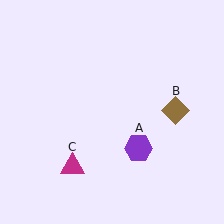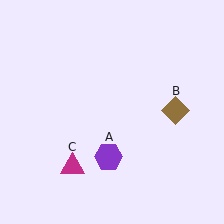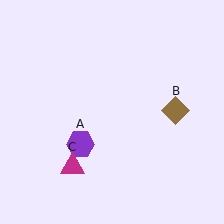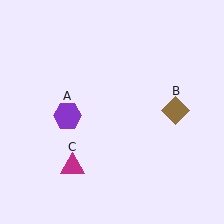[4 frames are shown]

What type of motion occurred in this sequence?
The purple hexagon (object A) rotated clockwise around the center of the scene.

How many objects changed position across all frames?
1 object changed position: purple hexagon (object A).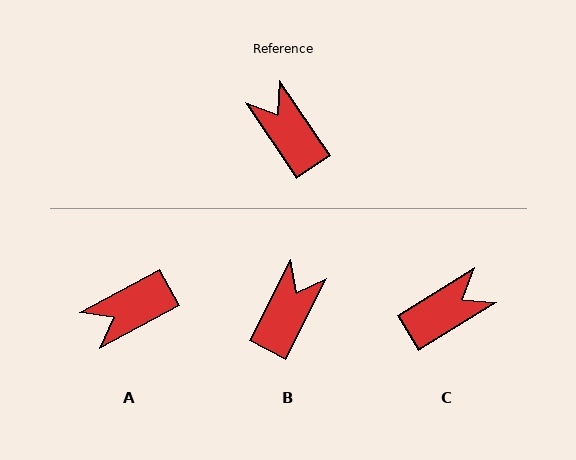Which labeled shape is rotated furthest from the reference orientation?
C, about 92 degrees away.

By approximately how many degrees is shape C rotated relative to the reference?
Approximately 92 degrees clockwise.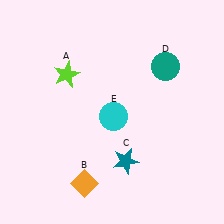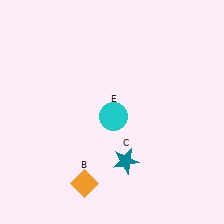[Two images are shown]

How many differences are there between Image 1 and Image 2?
There are 2 differences between the two images.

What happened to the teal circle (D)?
The teal circle (D) was removed in Image 2. It was in the top-right area of Image 1.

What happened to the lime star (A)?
The lime star (A) was removed in Image 2. It was in the top-left area of Image 1.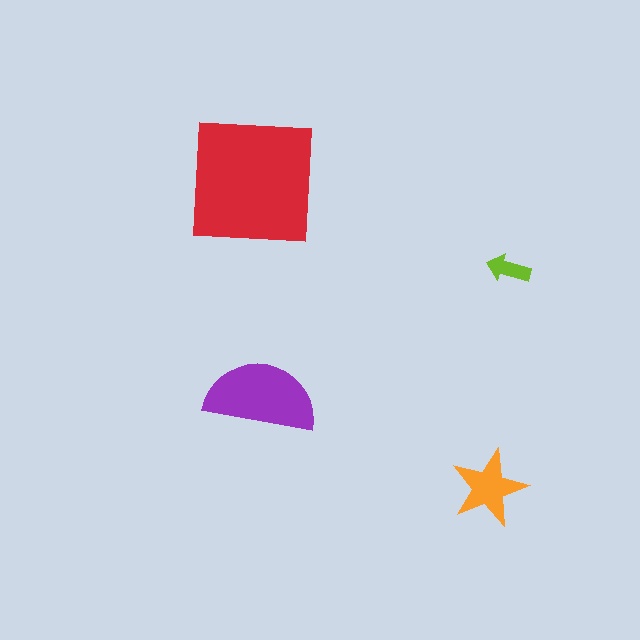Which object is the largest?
The red square.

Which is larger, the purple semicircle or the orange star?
The purple semicircle.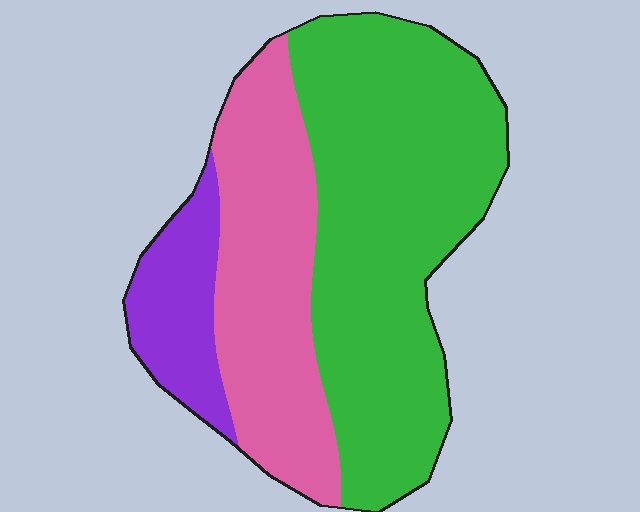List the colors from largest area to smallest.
From largest to smallest: green, pink, purple.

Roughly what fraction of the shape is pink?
Pink covers around 30% of the shape.